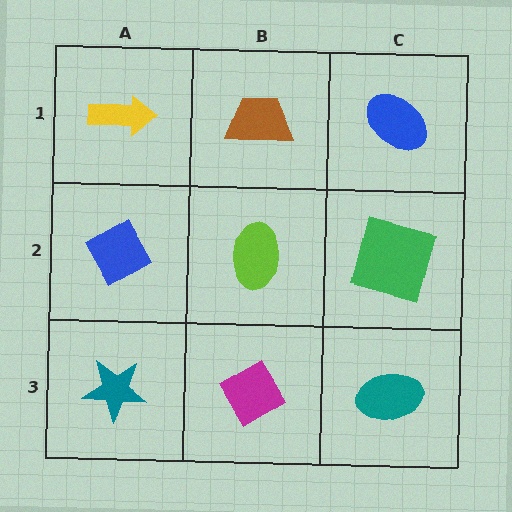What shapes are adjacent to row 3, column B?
A lime ellipse (row 2, column B), a teal star (row 3, column A), a teal ellipse (row 3, column C).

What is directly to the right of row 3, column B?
A teal ellipse.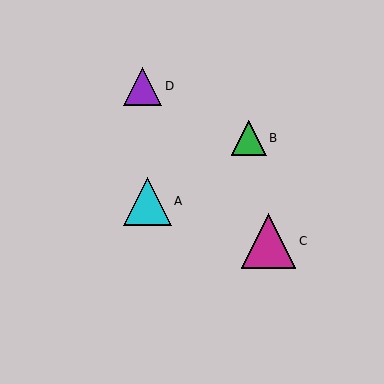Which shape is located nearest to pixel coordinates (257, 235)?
The magenta triangle (labeled C) at (269, 241) is nearest to that location.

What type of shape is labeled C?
Shape C is a magenta triangle.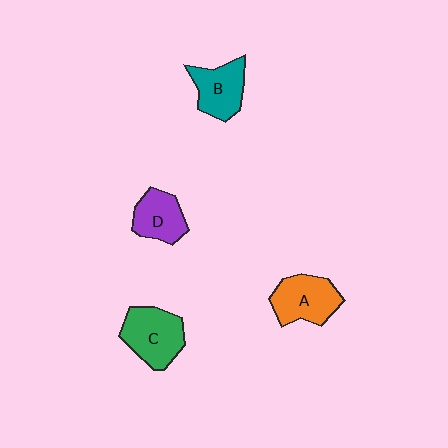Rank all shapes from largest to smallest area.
From largest to smallest: C (green), A (orange), B (teal), D (purple).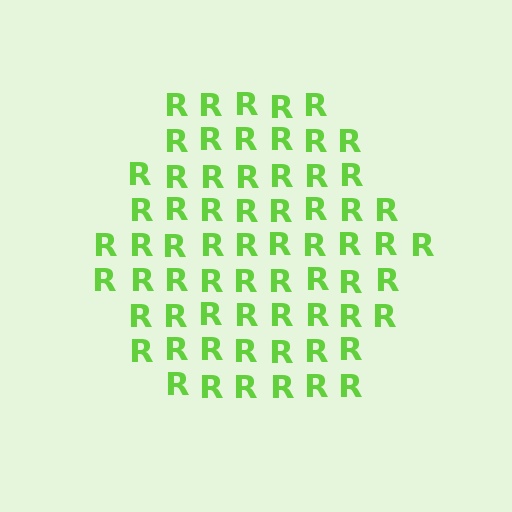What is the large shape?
The large shape is a hexagon.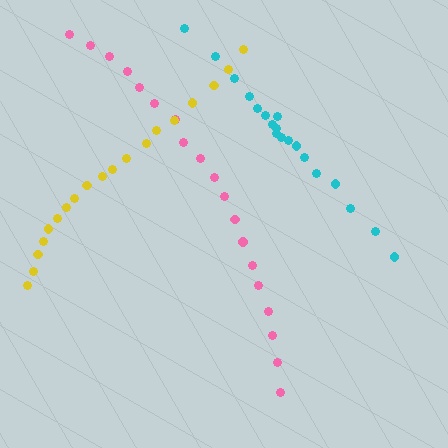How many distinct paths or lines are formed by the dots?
There are 3 distinct paths.